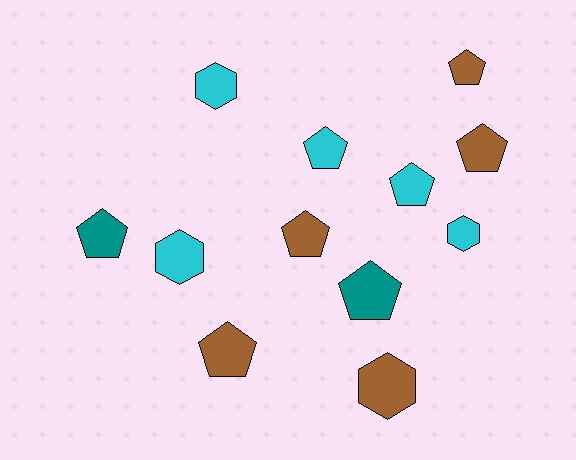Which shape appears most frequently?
Pentagon, with 8 objects.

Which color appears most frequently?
Brown, with 5 objects.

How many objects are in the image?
There are 12 objects.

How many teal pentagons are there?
There are 2 teal pentagons.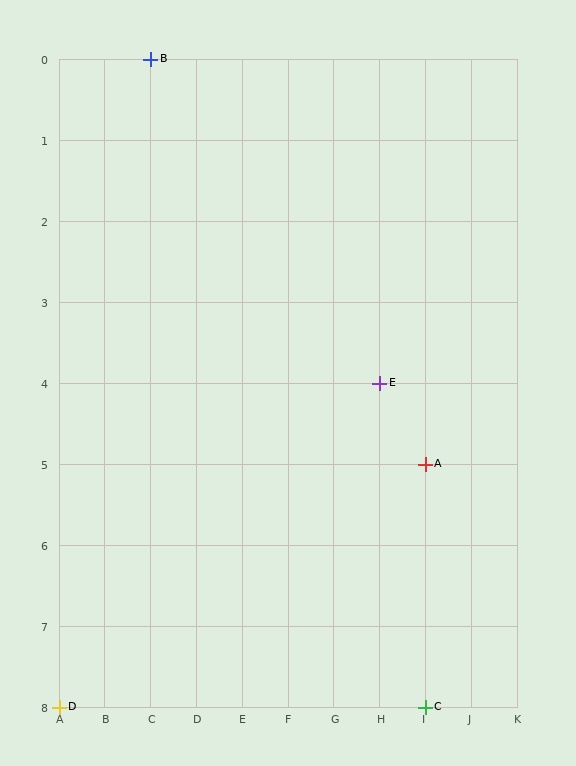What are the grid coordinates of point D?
Point D is at grid coordinates (A, 8).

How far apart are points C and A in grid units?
Points C and A are 3 rows apart.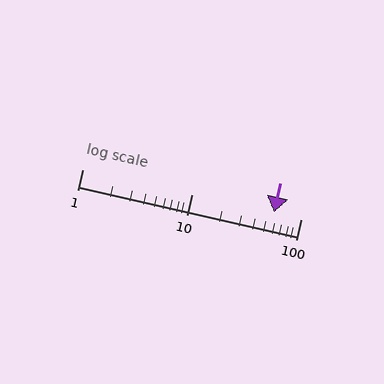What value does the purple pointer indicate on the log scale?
The pointer indicates approximately 57.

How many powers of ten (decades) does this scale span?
The scale spans 2 decades, from 1 to 100.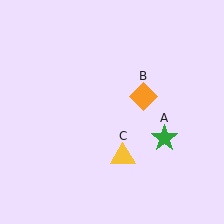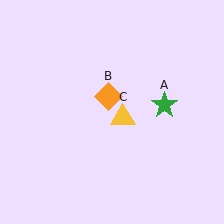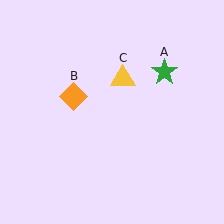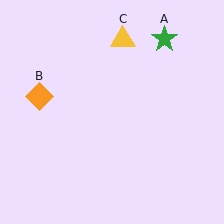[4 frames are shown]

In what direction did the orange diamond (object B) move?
The orange diamond (object B) moved left.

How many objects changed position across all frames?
3 objects changed position: green star (object A), orange diamond (object B), yellow triangle (object C).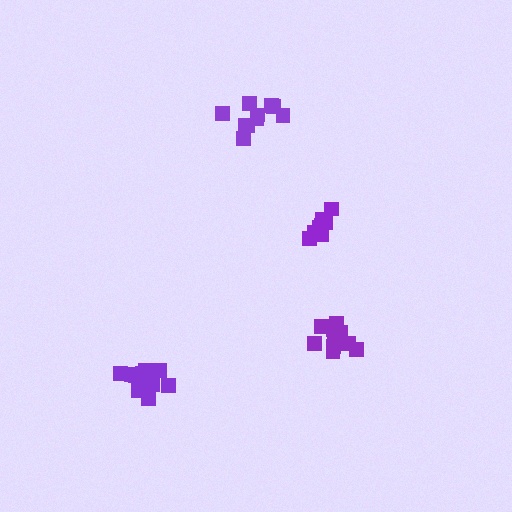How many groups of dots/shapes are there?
There are 4 groups.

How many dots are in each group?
Group 1: 13 dots, Group 2: 10 dots, Group 3: 10 dots, Group 4: 9 dots (42 total).